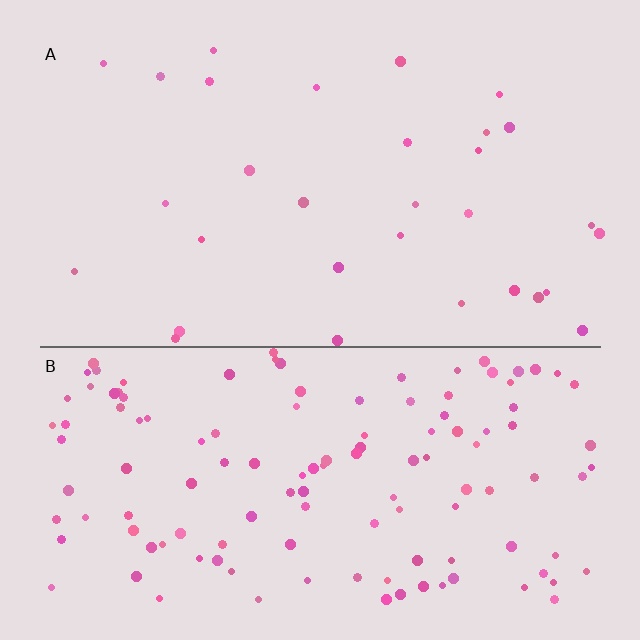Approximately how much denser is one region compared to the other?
Approximately 4.3× — region B over region A.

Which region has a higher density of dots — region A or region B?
B (the bottom).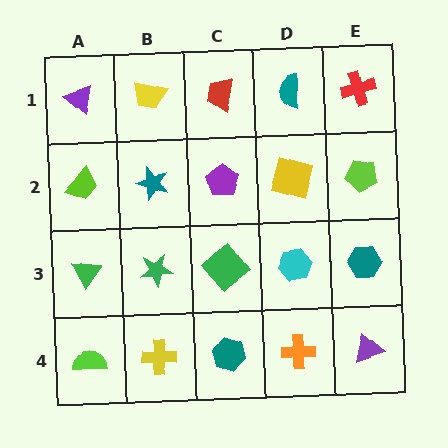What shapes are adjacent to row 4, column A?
A green triangle (row 3, column A), a yellow cross (row 4, column B).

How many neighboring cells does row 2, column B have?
4.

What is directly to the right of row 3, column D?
A teal hexagon.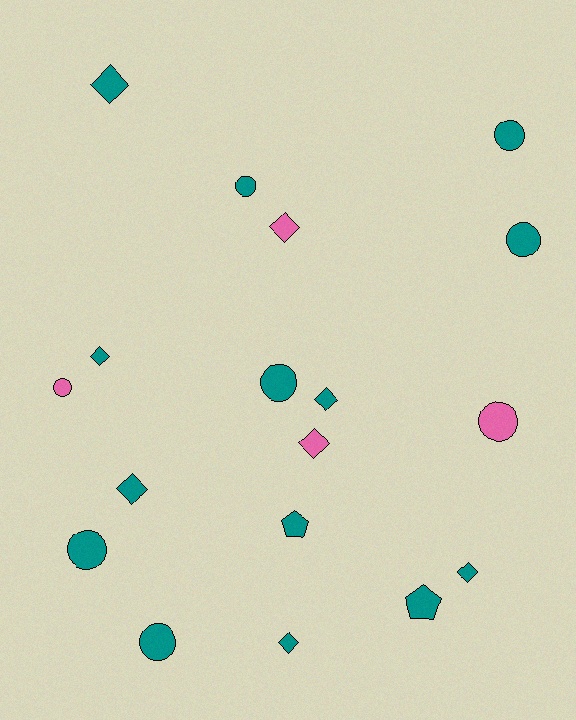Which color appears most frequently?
Teal, with 14 objects.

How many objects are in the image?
There are 18 objects.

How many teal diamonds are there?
There are 6 teal diamonds.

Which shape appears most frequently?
Circle, with 8 objects.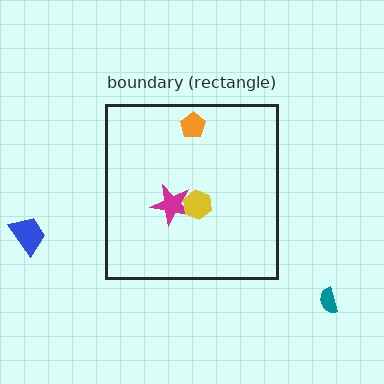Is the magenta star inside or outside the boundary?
Inside.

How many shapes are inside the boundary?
3 inside, 2 outside.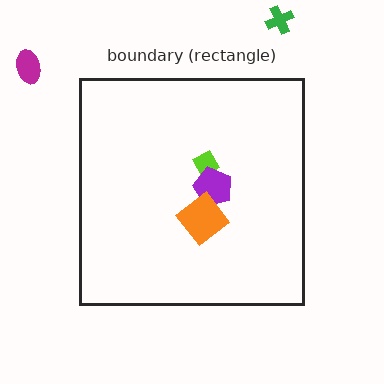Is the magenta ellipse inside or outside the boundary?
Outside.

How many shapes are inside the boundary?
3 inside, 2 outside.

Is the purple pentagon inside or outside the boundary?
Inside.